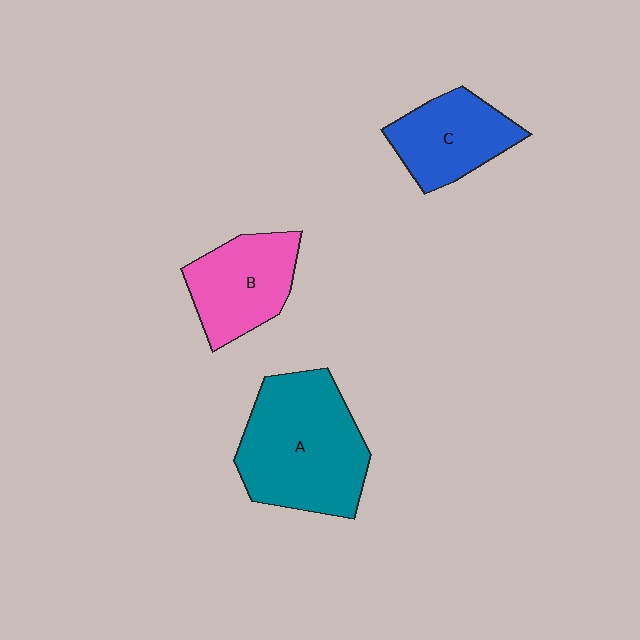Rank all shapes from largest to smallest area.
From largest to smallest: A (teal), B (pink), C (blue).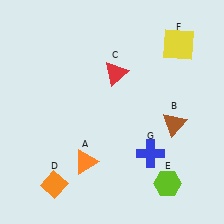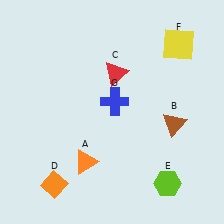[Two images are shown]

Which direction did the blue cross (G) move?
The blue cross (G) moved up.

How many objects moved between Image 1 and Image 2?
1 object moved between the two images.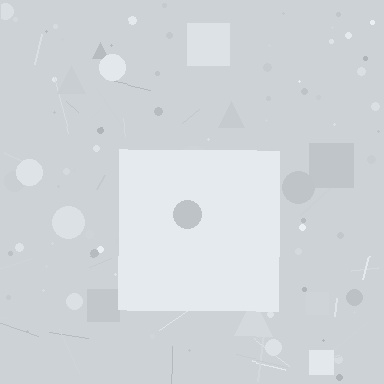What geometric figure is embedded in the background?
A square is embedded in the background.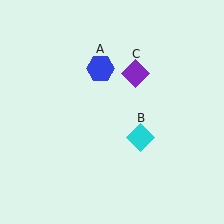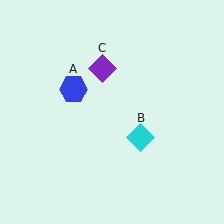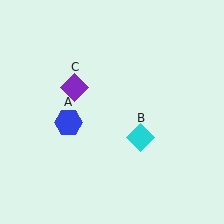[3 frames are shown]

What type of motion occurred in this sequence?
The blue hexagon (object A), purple diamond (object C) rotated counterclockwise around the center of the scene.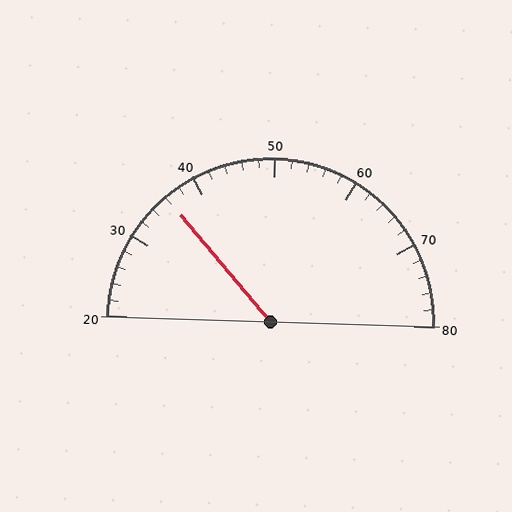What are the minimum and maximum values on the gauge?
The gauge ranges from 20 to 80.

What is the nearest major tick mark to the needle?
The nearest major tick mark is 40.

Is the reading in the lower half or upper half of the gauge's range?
The reading is in the lower half of the range (20 to 80).